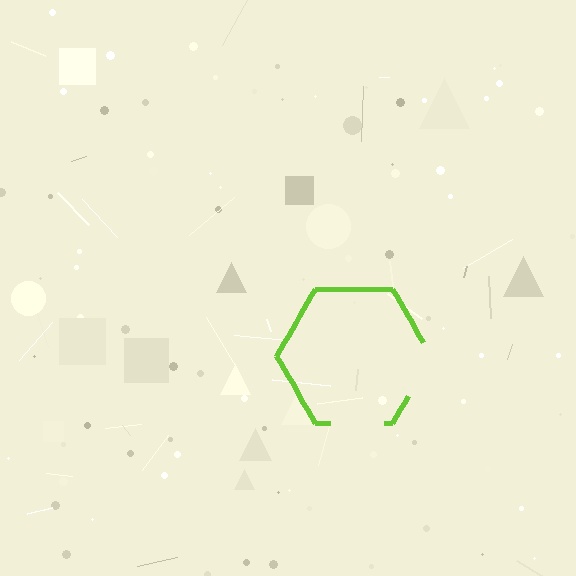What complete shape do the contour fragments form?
The contour fragments form a hexagon.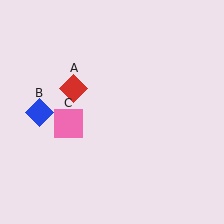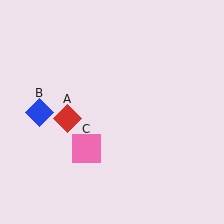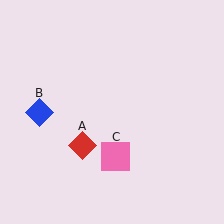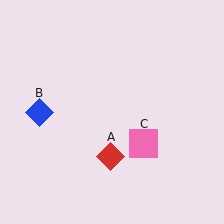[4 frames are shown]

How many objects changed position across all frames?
2 objects changed position: red diamond (object A), pink square (object C).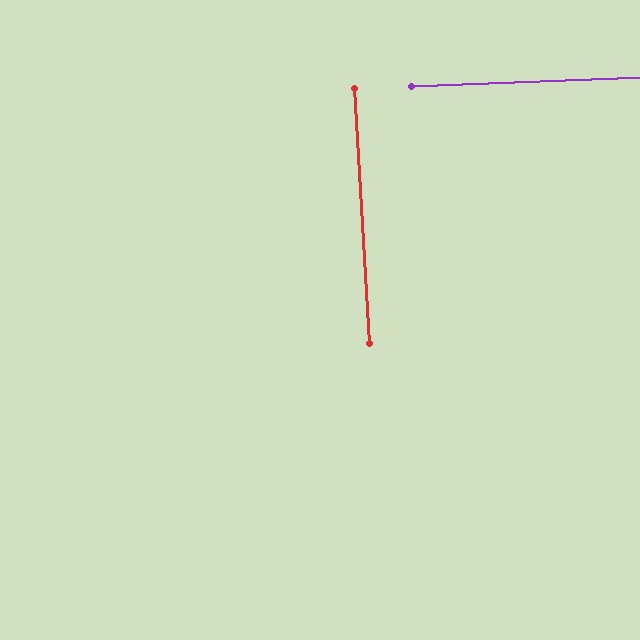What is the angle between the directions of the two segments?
Approximately 89 degrees.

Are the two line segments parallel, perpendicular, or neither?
Perpendicular — they meet at approximately 89°.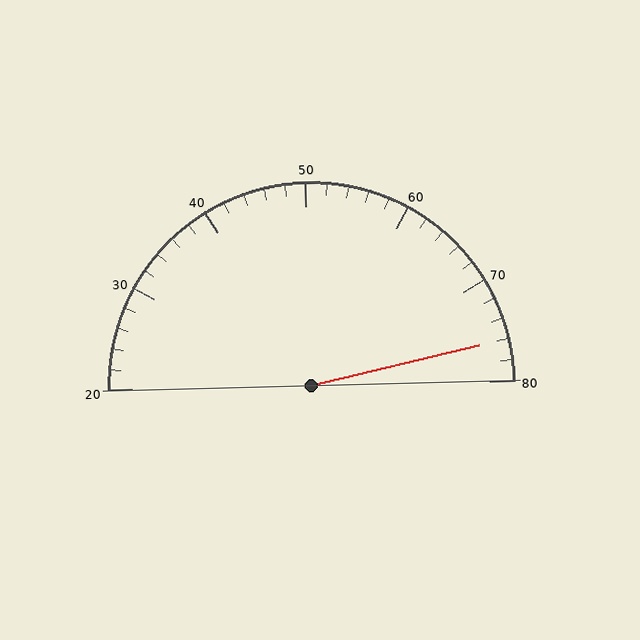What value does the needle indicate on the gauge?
The needle indicates approximately 76.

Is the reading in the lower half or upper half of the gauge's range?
The reading is in the upper half of the range (20 to 80).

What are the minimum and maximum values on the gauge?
The gauge ranges from 20 to 80.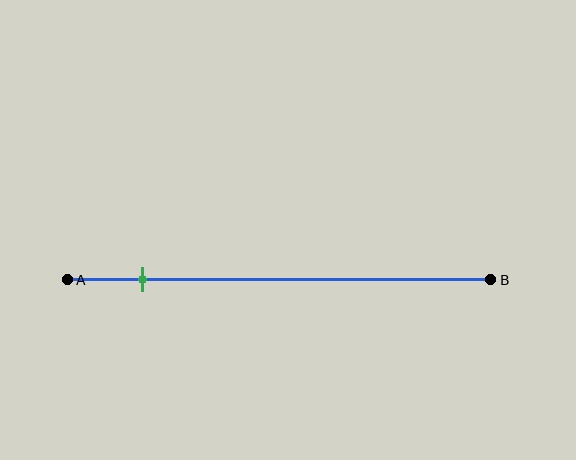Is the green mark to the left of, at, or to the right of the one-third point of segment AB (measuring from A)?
The green mark is to the left of the one-third point of segment AB.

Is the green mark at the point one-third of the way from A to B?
No, the mark is at about 20% from A, not at the 33% one-third point.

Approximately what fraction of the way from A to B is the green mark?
The green mark is approximately 20% of the way from A to B.